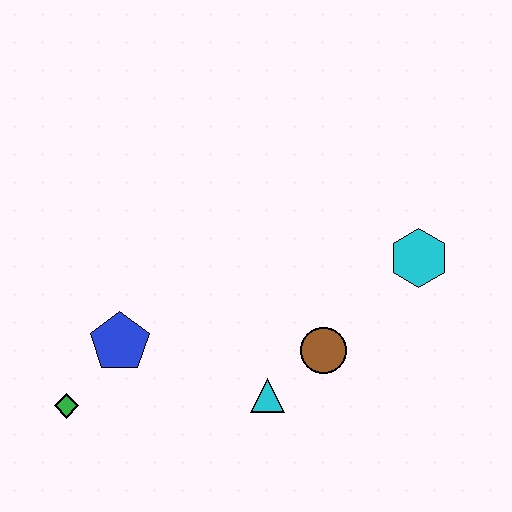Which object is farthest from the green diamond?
The cyan hexagon is farthest from the green diamond.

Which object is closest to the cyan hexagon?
The brown circle is closest to the cyan hexagon.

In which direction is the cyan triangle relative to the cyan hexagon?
The cyan triangle is to the left of the cyan hexagon.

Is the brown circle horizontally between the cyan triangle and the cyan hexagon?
Yes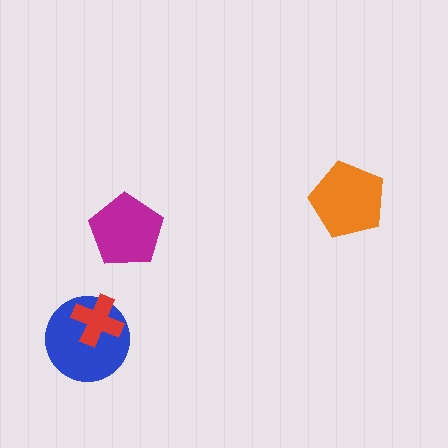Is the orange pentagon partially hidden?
No, no other shape covers it.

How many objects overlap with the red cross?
1 object overlaps with the red cross.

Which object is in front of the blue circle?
The red cross is in front of the blue circle.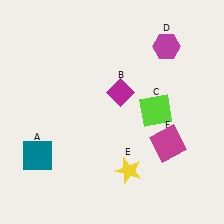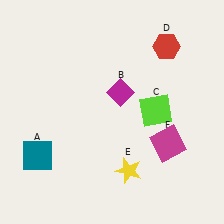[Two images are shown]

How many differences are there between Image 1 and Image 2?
There is 1 difference between the two images.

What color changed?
The hexagon (D) changed from magenta in Image 1 to red in Image 2.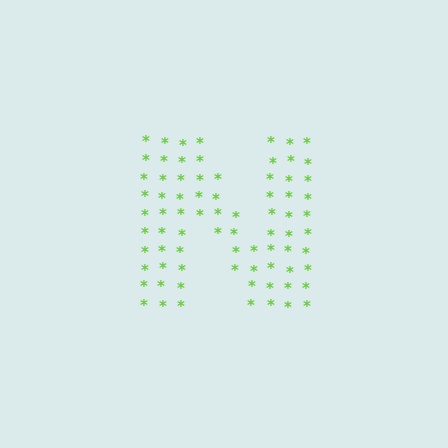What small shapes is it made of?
It is made of small asterisks.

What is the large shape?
The large shape is the letter N.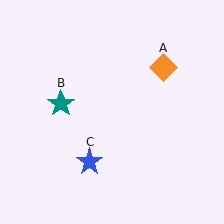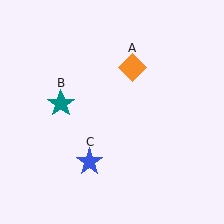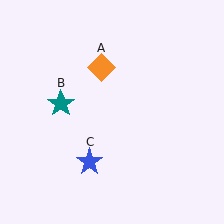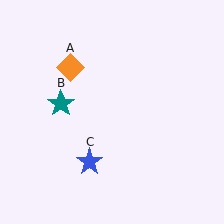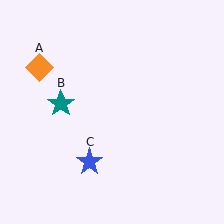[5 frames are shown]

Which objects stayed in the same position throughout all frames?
Teal star (object B) and blue star (object C) remained stationary.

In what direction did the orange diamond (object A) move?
The orange diamond (object A) moved left.